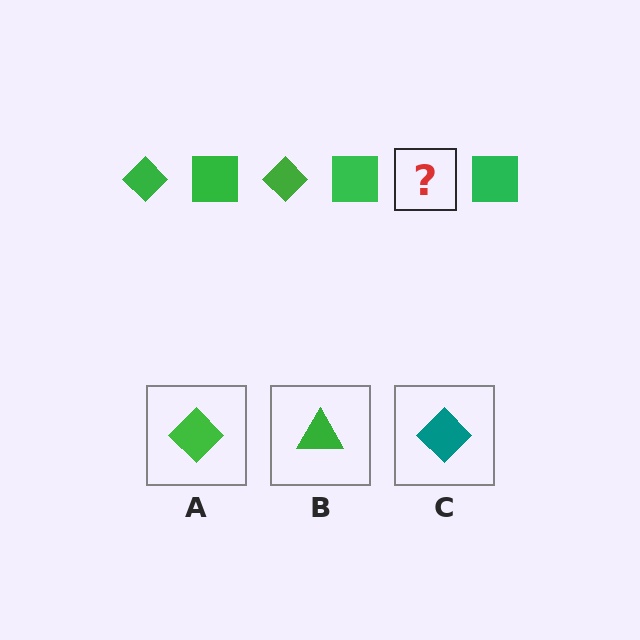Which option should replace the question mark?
Option A.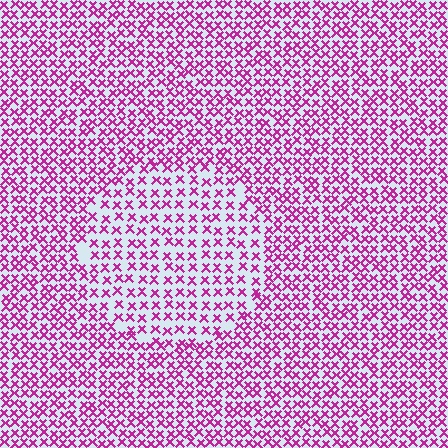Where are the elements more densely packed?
The elements are more densely packed outside the circle boundary.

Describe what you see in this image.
The image contains small magenta elements arranged at two different densities. A circle-shaped region is visible where the elements are less densely packed than the surrounding area.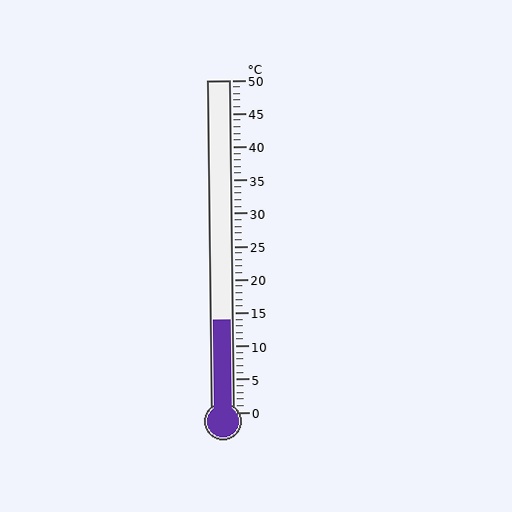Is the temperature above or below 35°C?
The temperature is below 35°C.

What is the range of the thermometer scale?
The thermometer scale ranges from 0°C to 50°C.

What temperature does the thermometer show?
The thermometer shows approximately 14°C.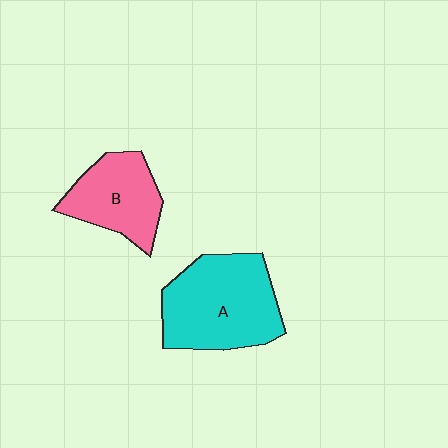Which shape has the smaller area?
Shape B (pink).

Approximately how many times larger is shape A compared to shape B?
Approximately 1.5 times.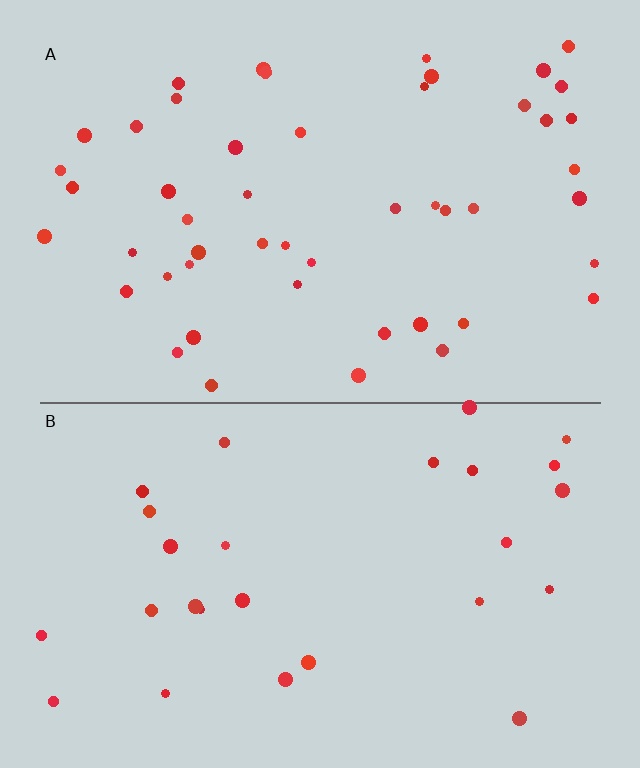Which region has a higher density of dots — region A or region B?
A (the top).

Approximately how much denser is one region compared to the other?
Approximately 1.8× — region A over region B.